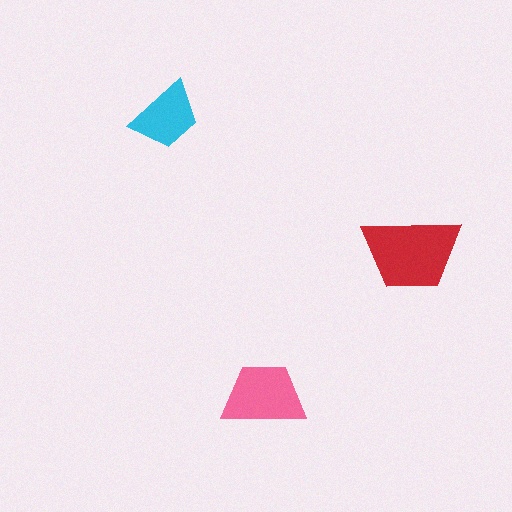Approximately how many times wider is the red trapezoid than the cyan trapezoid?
About 1.5 times wider.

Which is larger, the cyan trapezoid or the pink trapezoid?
The pink one.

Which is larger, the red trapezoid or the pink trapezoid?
The red one.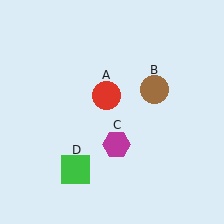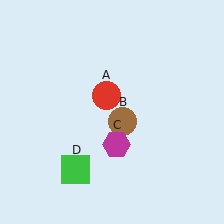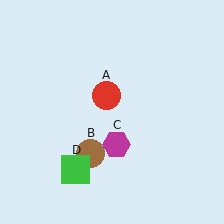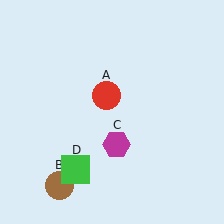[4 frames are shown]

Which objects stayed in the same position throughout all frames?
Red circle (object A) and magenta hexagon (object C) and green square (object D) remained stationary.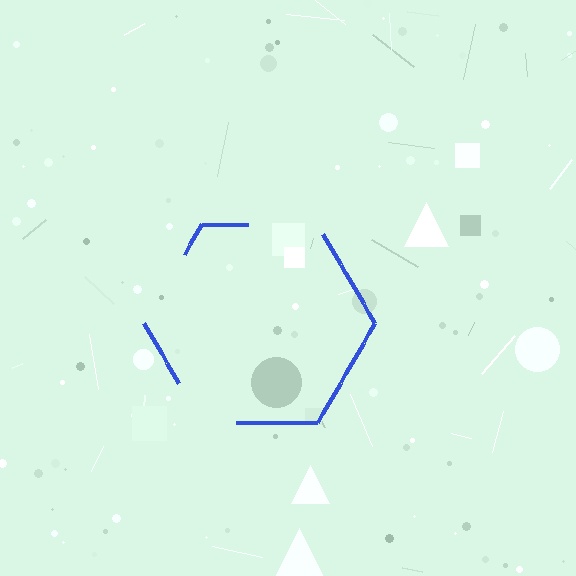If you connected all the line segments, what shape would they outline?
They would outline a hexagon.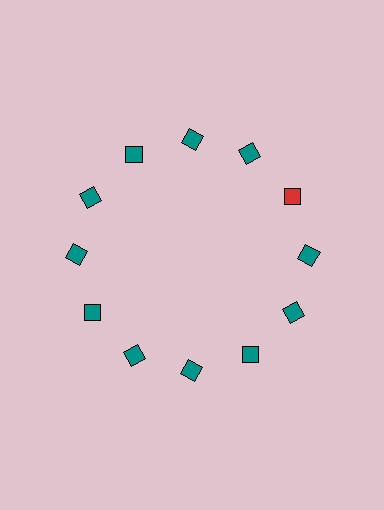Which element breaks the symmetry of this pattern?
The red diamond at roughly the 2 o'clock position breaks the symmetry. All other shapes are teal diamonds.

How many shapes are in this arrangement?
There are 12 shapes arranged in a ring pattern.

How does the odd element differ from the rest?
It has a different color: red instead of teal.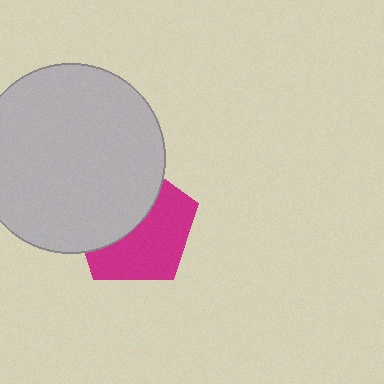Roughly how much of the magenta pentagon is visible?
About half of it is visible (roughly 53%).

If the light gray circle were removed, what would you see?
You would see the complete magenta pentagon.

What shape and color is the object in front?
The object in front is a light gray circle.